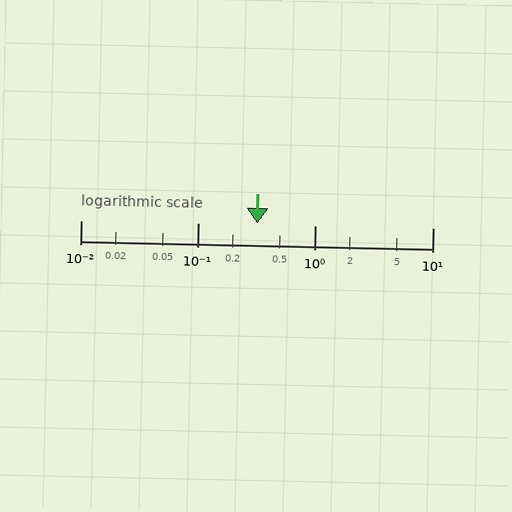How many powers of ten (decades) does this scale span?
The scale spans 3 decades, from 0.01 to 10.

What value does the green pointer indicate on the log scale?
The pointer indicates approximately 0.32.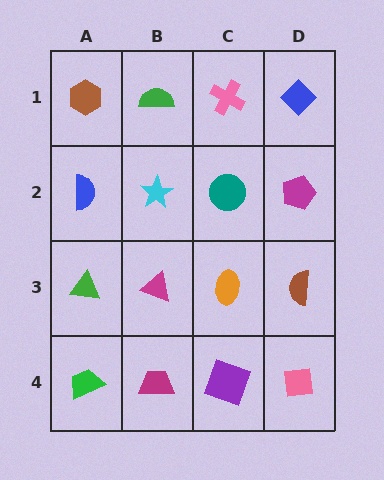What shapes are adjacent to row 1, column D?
A magenta pentagon (row 2, column D), a pink cross (row 1, column C).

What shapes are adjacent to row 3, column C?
A teal circle (row 2, column C), a purple square (row 4, column C), a magenta triangle (row 3, column B), a brown semicircle (row 3, column D).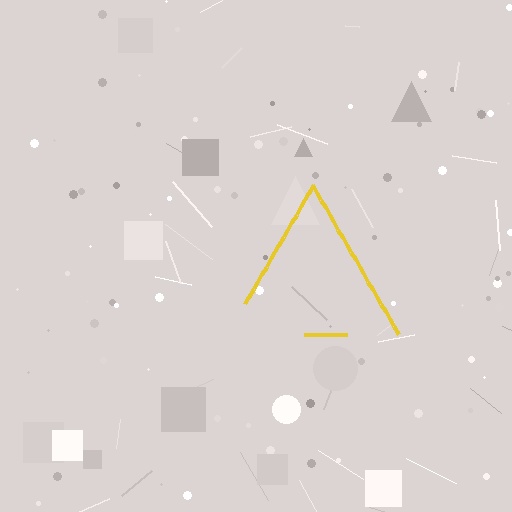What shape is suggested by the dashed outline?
The dashed outline suggests a triangle.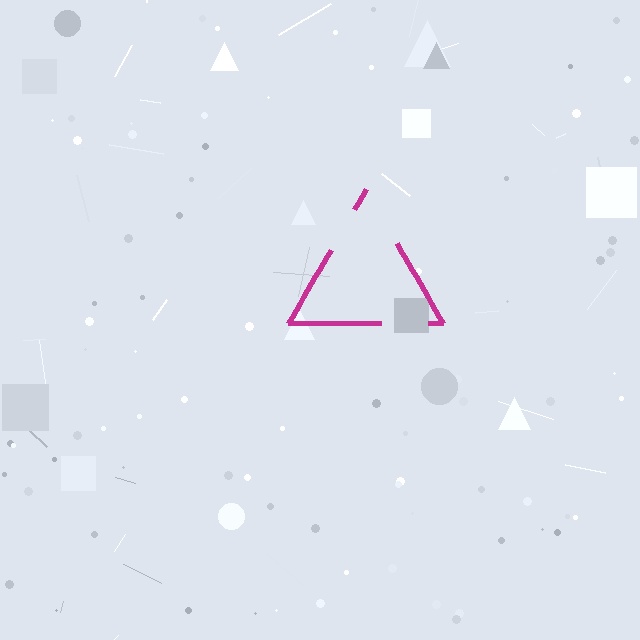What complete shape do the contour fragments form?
The contour fragments form a triangle.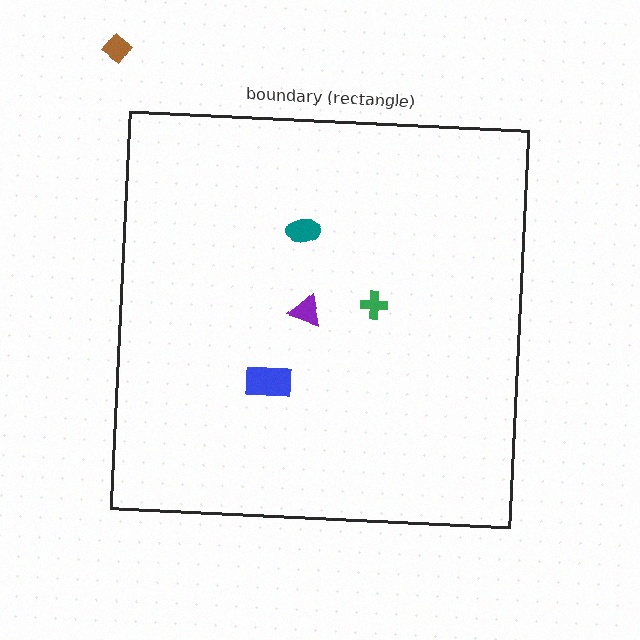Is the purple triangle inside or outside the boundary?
Inside.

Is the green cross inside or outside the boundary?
Inside.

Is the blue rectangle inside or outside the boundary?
Inside.